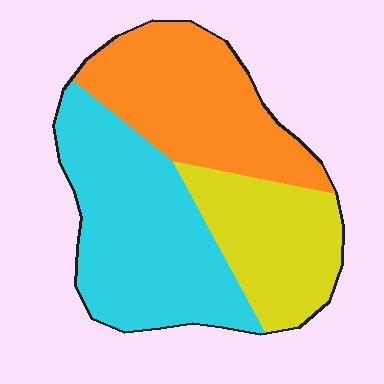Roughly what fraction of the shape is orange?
Orange covers around 35% of the shape.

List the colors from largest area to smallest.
From largest to smallest: cyan, orange, yellow.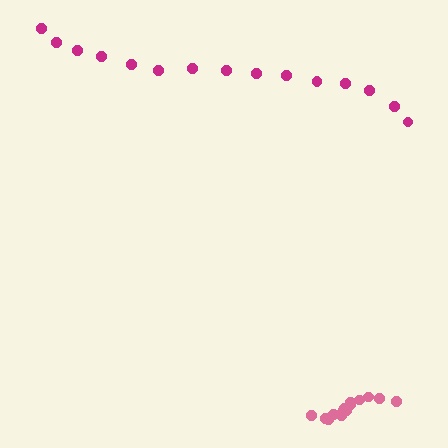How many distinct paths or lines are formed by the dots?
There are 2 distinct paths.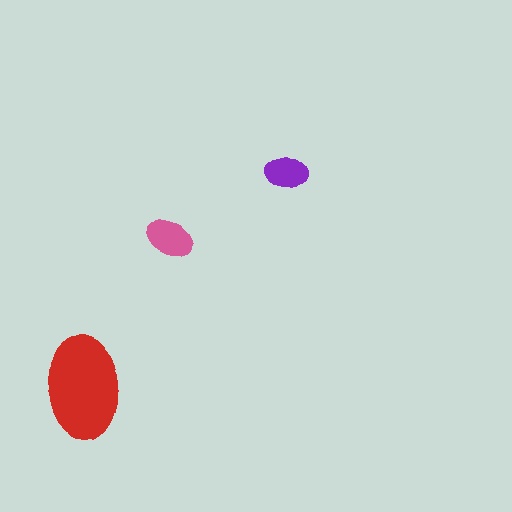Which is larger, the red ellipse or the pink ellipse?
The red one.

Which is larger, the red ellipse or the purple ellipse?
The red one.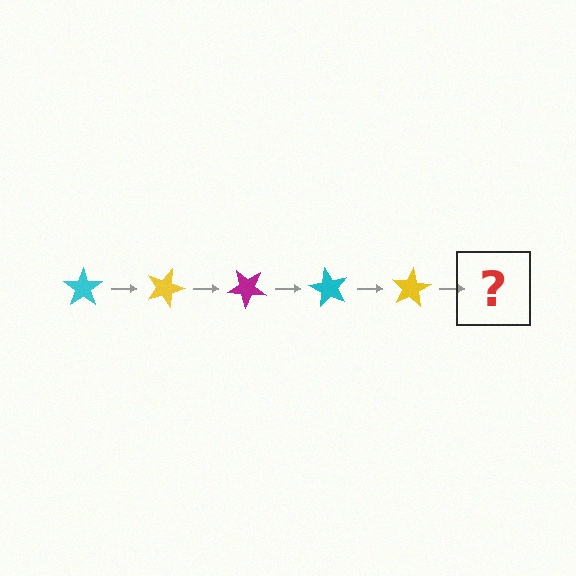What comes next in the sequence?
The next element should be a magenta star, rotated 100 degrees from the start.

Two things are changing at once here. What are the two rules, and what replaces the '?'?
The two rules are that it rotates 20 degrees each step and the color cycles through cyan, yellow, and magenta. The '?' should be a magenta star, rotated 100 degrees from the start.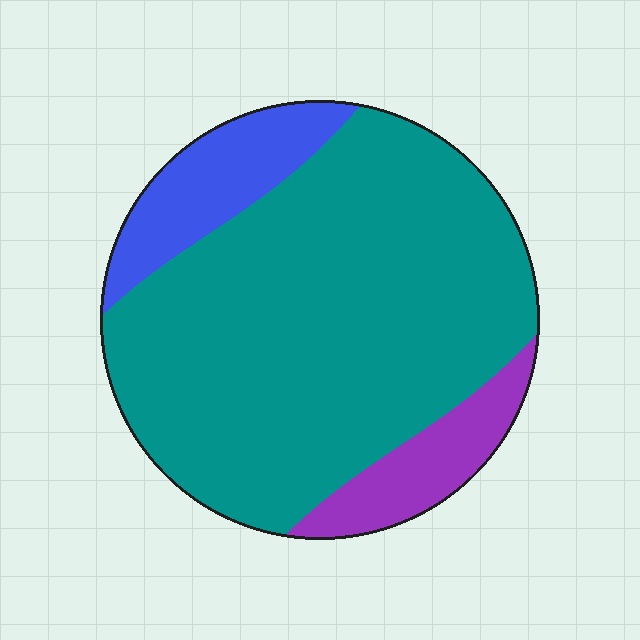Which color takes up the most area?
Teal, at roughly 75%.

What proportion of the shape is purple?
Purple covers about 10% of the shape.